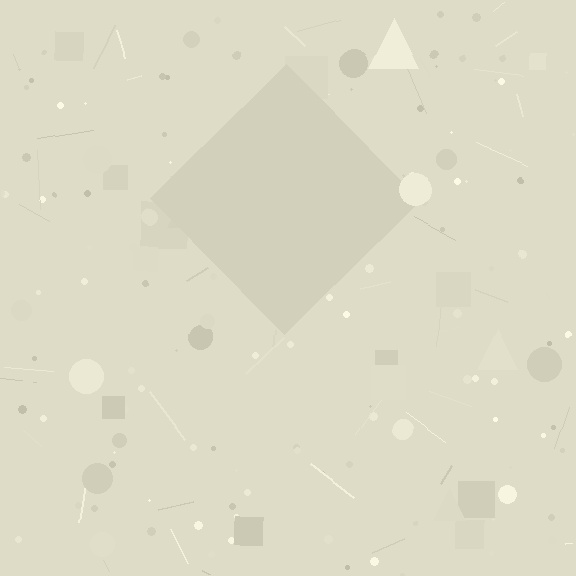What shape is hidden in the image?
A diamond is hidden in the image.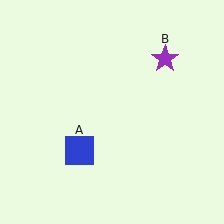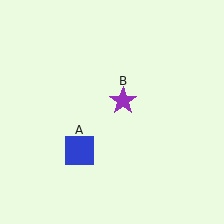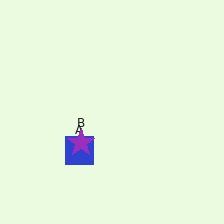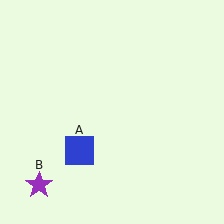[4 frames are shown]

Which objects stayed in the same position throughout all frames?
Blue square (object A) remained stationary.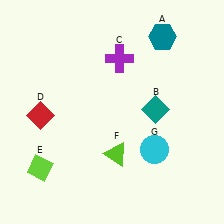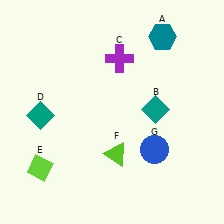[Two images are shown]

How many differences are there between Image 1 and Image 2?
There are 2 differences between the two images.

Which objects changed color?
D changed from red to teal. G changed from cyan to blue.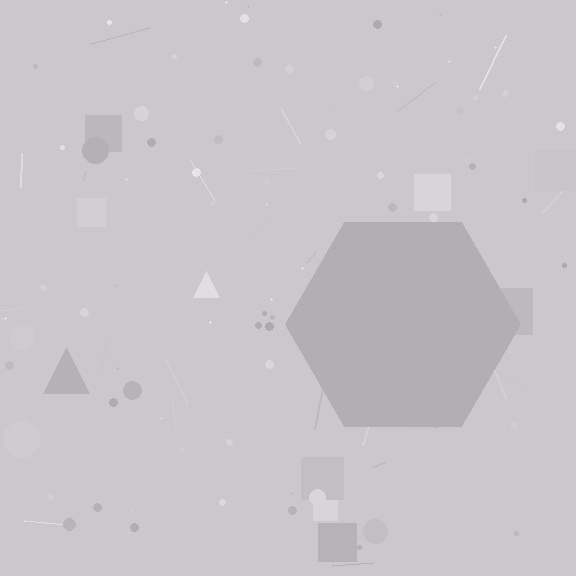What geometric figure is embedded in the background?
A hexagon is embedded in the background.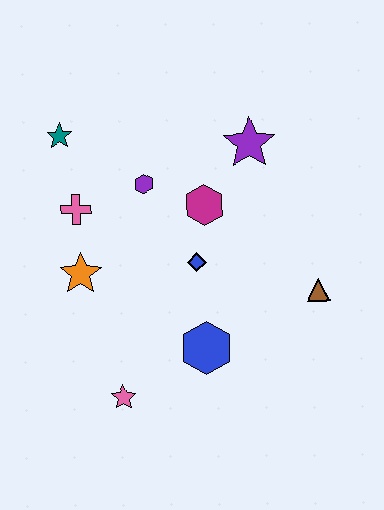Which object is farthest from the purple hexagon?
The pink star is farthest from the purple hexagon.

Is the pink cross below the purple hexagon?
Yes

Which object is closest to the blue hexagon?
The blue diamond is closest to the blue hexagon.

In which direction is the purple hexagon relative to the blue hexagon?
The purple hexagon is above the blue hexagon.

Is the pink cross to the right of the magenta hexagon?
No